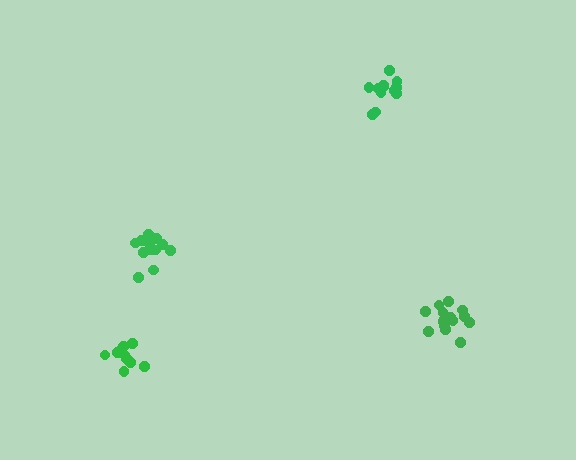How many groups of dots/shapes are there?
There are 4 groups.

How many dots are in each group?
Group 1: 12 dots, Group 2: 14 dots, Group 3: 10 dots, Group 4: 15 dots (51 total).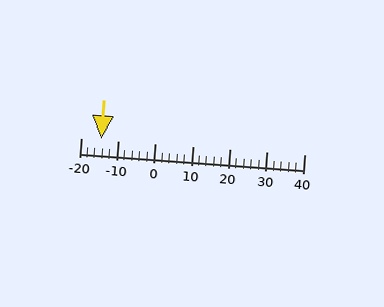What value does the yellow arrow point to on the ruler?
The yellow arrow points to approximately -14.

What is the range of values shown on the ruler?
The ruler shows values from -20 to 40.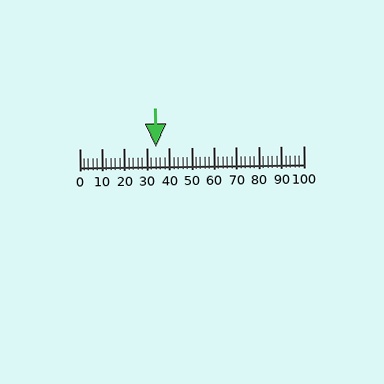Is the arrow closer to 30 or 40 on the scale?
The arrow is closer to 30.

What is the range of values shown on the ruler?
The ruler shows values from 0 to 100.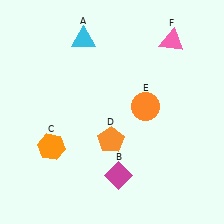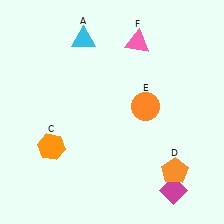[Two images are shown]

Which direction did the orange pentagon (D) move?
The orange pentagon (D) moved right.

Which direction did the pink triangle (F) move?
The pink triangle (F) moved left.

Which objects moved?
The objects that moved are: the magenta diamond (B), the orange pentagon (D), the pink triangle (F).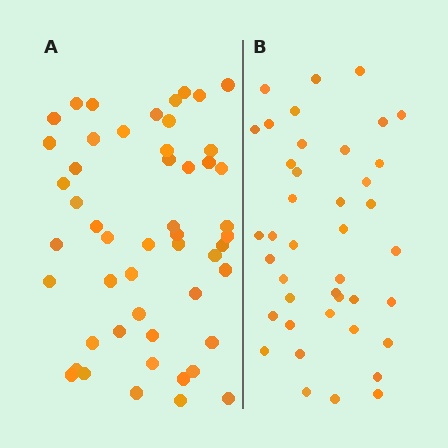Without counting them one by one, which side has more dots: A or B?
Region A (the left region) has more dots.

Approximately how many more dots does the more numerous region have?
Region A has roughly 10 or so more dots than region B.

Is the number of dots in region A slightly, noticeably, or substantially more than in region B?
Region A has only slightly more — the two regions are fairly close. The ratio is roughly 1.2 to 1.